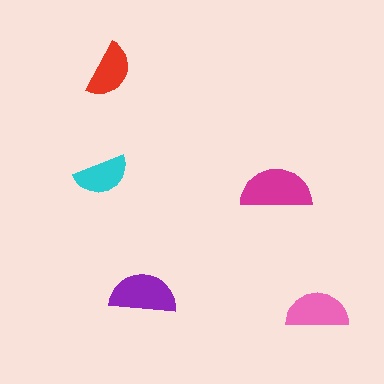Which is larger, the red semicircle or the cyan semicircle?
The red one.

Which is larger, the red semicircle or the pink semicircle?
The pink one.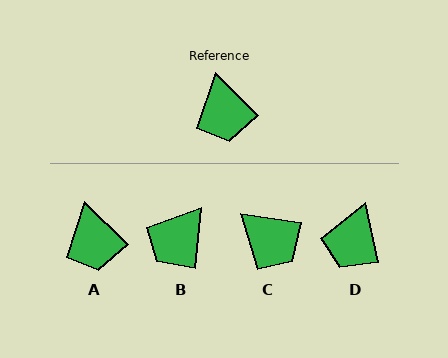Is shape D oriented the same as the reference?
No, it is off by about 33 degrees.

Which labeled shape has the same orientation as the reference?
A.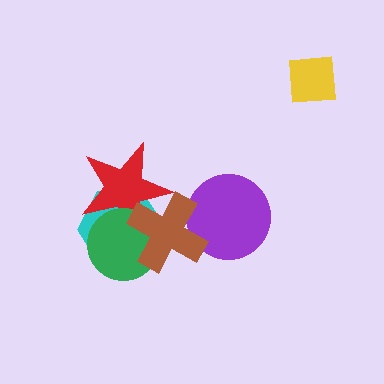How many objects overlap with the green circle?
3 objects overlap with the green circle.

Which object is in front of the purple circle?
The brown cross is in front of the purple circle.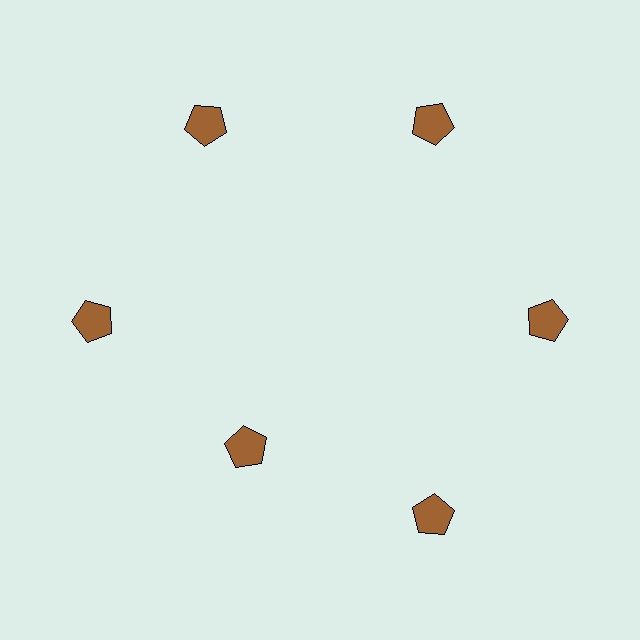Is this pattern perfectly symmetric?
No. The 6 brown pentagons are arranged in a ring, but one element near the 7 o'clock position is pulled inward toward the center, breaking the 6-fold rotational symmetry.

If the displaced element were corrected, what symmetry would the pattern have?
It would have 6-fold rotational symmetry — the pattern would map onto itself every 60 degrees.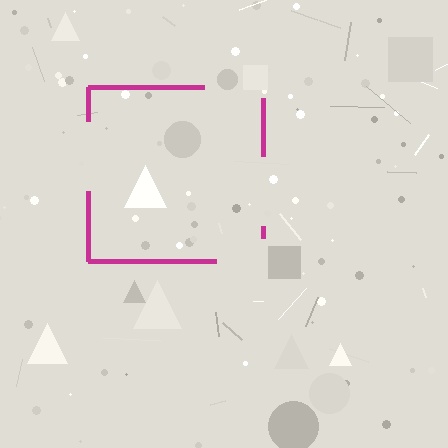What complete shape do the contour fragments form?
The contour fragments form a square.